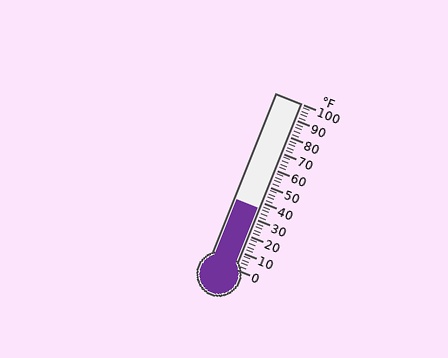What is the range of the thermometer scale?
The thermometer scale ranges from 0°F to 100°F.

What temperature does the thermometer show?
The thermometer shows approximately 36°F.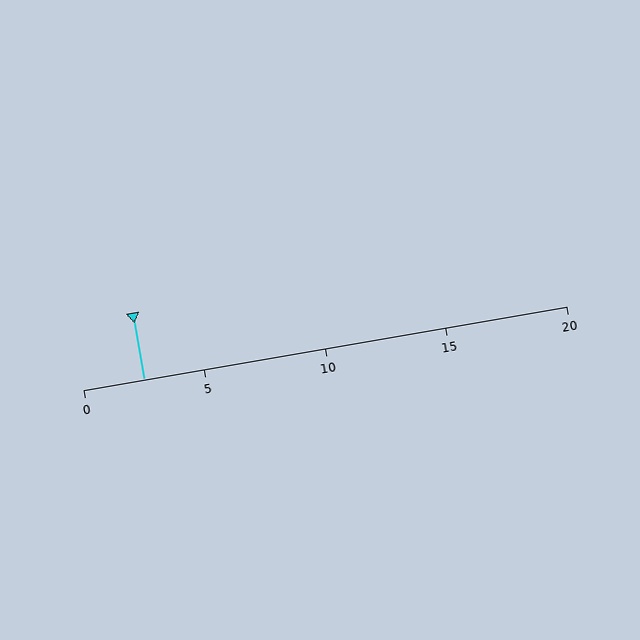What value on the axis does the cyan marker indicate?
The marker indicates approximately 2.5.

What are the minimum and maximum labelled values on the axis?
The axis runs from 0 to 20.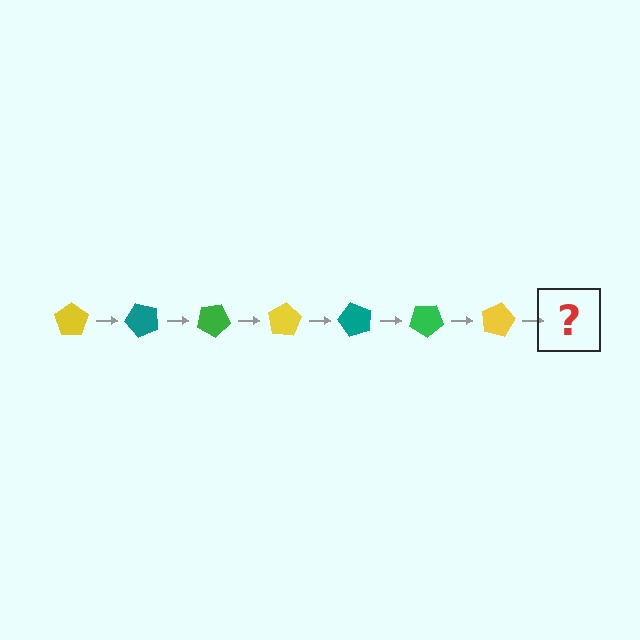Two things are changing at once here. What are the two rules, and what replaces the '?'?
The two rules are that it rotates 50 degrees each step and the color cycles through yellow, teal, and green. The '?' should be a teal pentagon, rotated 350 degrees from the start.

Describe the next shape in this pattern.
It should be a teal pentagon, rotated 350 degrees from the start.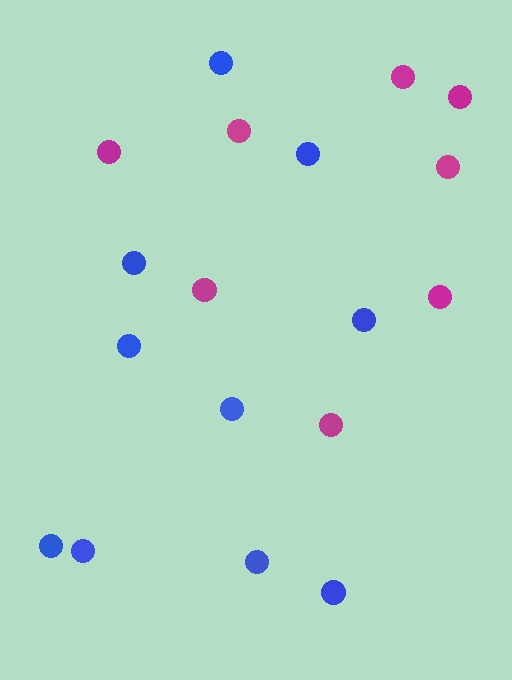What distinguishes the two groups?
There are 2 groups: one group of blue circles (10) and one group of magenta circles (8).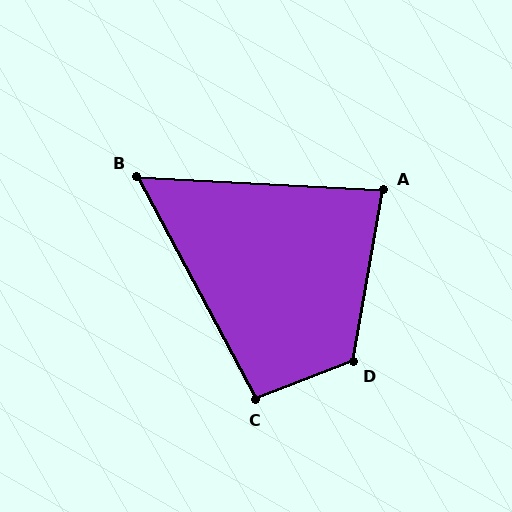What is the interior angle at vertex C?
Approximately 97 degrees (obtuse).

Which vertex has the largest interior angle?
D, at approximately 121 degrees.